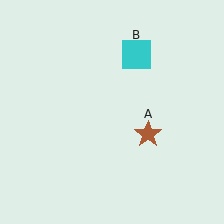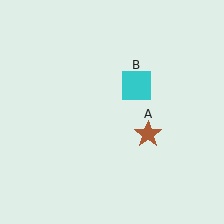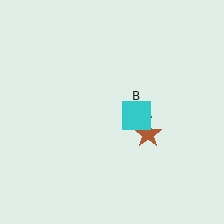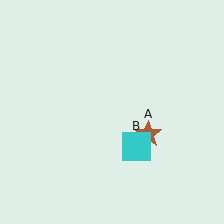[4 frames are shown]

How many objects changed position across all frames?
1 object changed position: cyan square (object B).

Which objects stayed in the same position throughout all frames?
Brown star (object A) remained stationary.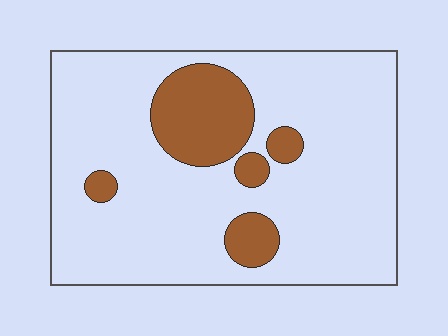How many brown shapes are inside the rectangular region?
5.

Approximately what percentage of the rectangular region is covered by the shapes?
Approximately 15%.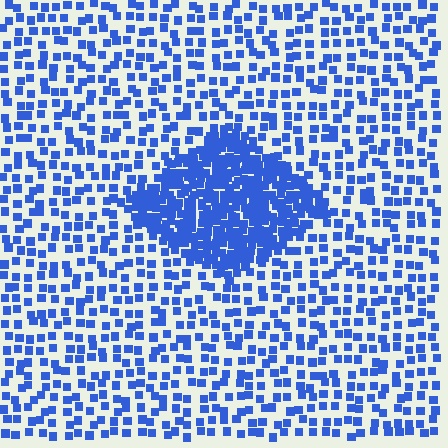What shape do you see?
I see a diamond.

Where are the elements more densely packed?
The elements are more densely packed inside the diamond boundary.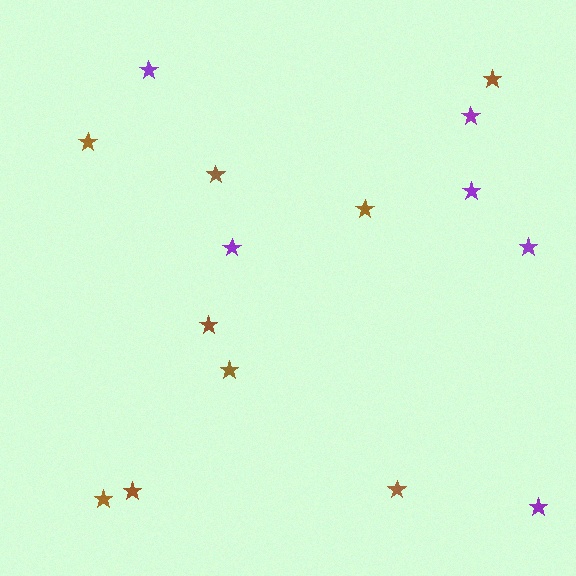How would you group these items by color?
There are 2 groups: one group of brown stars (9) and one group of purple stars (6).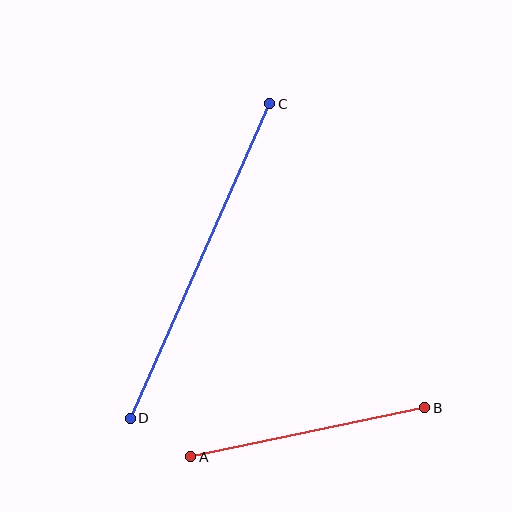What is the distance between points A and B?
The distance is approximately 239 pixels.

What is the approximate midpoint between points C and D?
The midpoint is at approximately (200, 261) pixels.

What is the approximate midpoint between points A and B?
The midpoint is at approximately (308, 432) pixels.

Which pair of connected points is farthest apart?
Points C and D are farthest apart.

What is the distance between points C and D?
The distance is approximately 344 pixels.